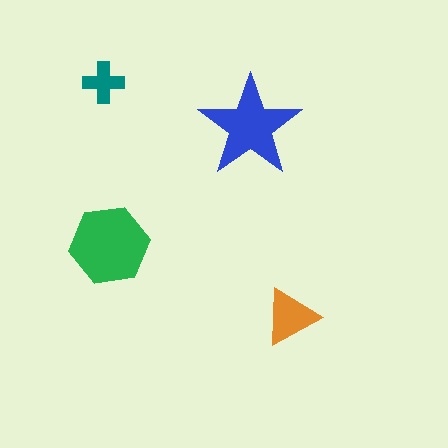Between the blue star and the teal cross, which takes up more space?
The blue star.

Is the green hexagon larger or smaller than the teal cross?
Larger.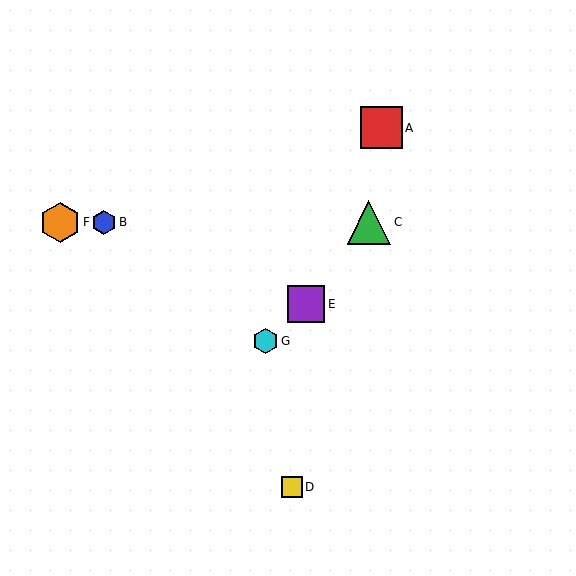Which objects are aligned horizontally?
Objects B, C, F are aligned horizontally.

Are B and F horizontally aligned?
Yes, both are at y≈222.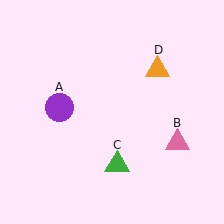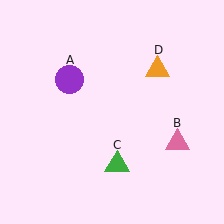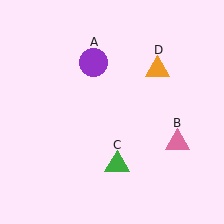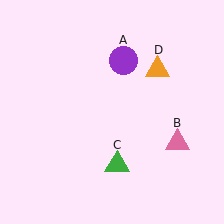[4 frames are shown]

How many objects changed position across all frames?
1 object changed position: purple circle (object A).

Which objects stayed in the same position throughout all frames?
Pink triangle (object B) and green triangle (object C) and orange triangle (object D) remained stationary.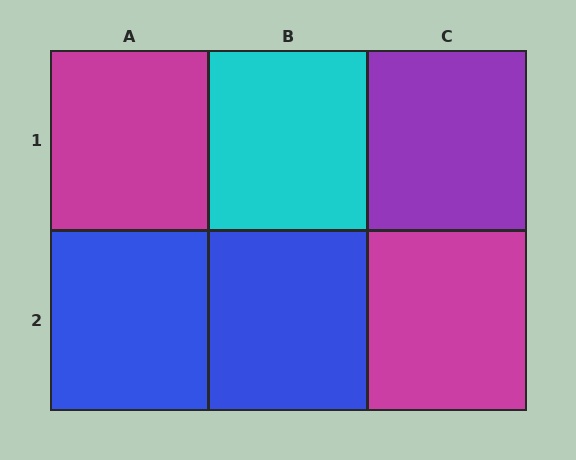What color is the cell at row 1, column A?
Magenta.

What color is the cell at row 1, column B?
Cyan.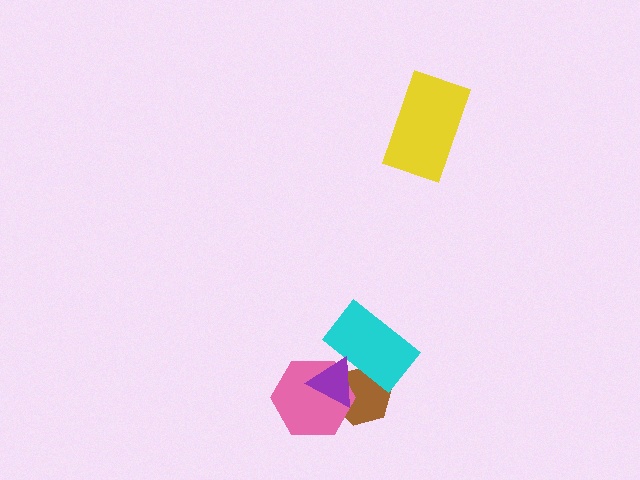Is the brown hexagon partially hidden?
Yes, it is partially covered by another shape.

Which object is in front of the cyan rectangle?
The purple triangle is in front of the cyan rectangle.